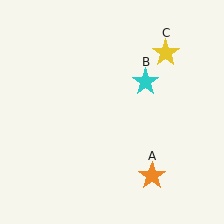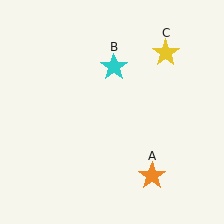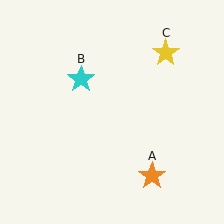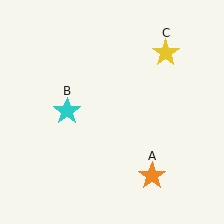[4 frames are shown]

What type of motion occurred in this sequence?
The cyan star (object B) rotated counterclockwise around the center of the scene.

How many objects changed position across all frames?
1 object changed position: cyan star (object B).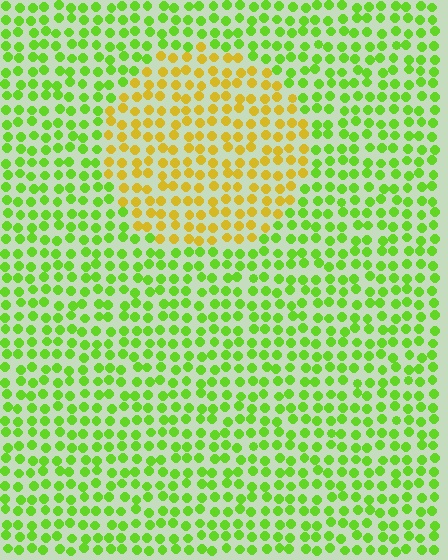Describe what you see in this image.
The image is filled with small lime elements in a uniform arrangement. A circle-shaped region is visible where the elements are tinted to a slightly different hue, forming a subtle color boundary.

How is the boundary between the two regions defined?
The boundary is defined purely by a slight shift in hue (about 50 degrees). Spacing, size, and orientation are identical on both sides.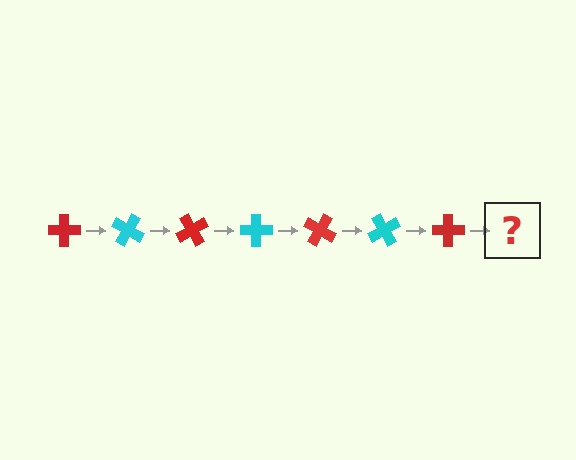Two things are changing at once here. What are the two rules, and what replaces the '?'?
The two rules are that it rotates 30 degrees each step and the color cycles through red and cyan. The '?' should be a cyan cross, rotated 210 degrees from the start.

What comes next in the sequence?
The next element should be a cyan cross, rotated 210 degrees from the start.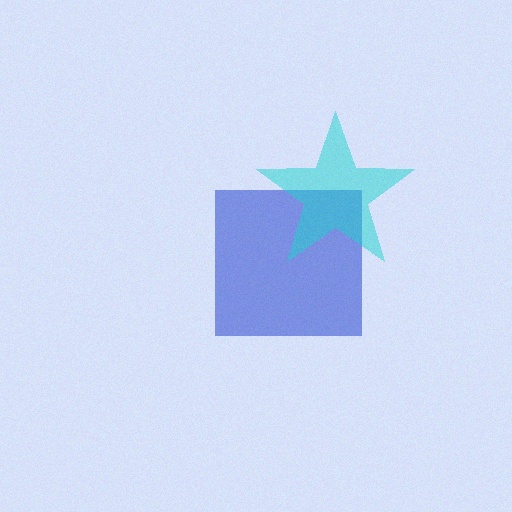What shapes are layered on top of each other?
The layered shapes are: a blue square, a cyan star.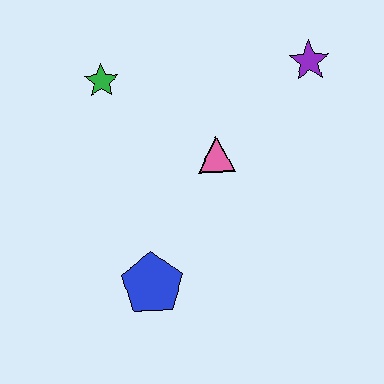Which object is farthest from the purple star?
The blue pentagon is farthest from the purple star.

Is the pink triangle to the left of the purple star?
Yes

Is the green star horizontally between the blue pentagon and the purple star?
No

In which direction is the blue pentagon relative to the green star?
The blue pentagon is below the green star.